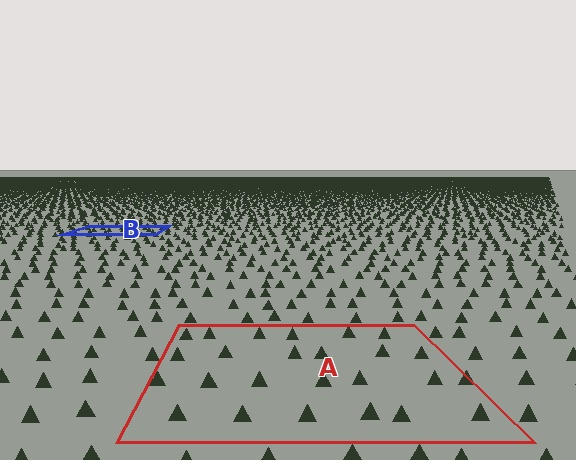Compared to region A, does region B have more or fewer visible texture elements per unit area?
Region B has more texture elements per unit area — they are packed more densely because it is farther away.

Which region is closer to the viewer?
Region A is closer. The texture elements there are larger and more spread out.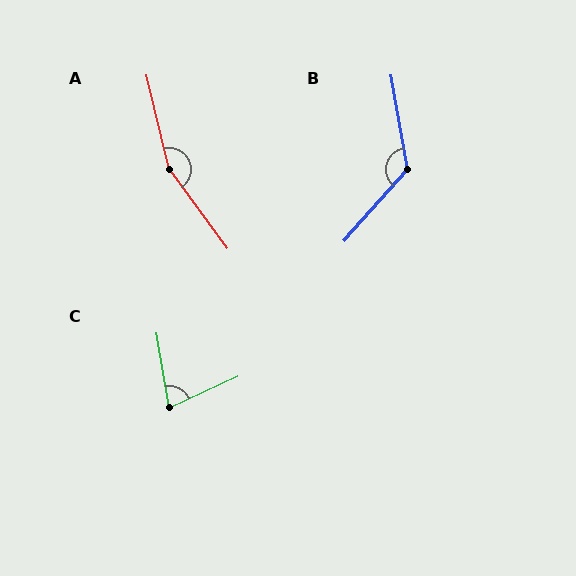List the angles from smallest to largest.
C (75°), B (128°), A (157°).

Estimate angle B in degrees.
Approximately 128 degrees.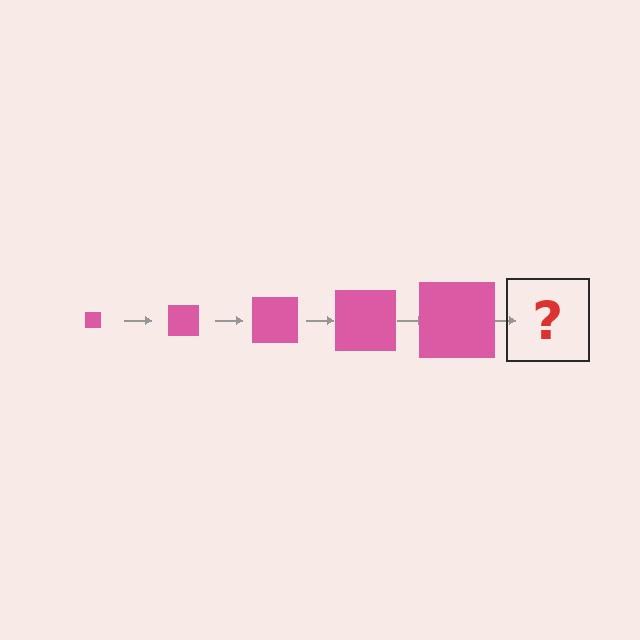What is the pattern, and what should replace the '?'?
The pattern is that the square gets progressively larger each step. The '?' should be a pink square, larger than the previous one.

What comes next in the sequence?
The next element should be a pink square, larger than the previous one.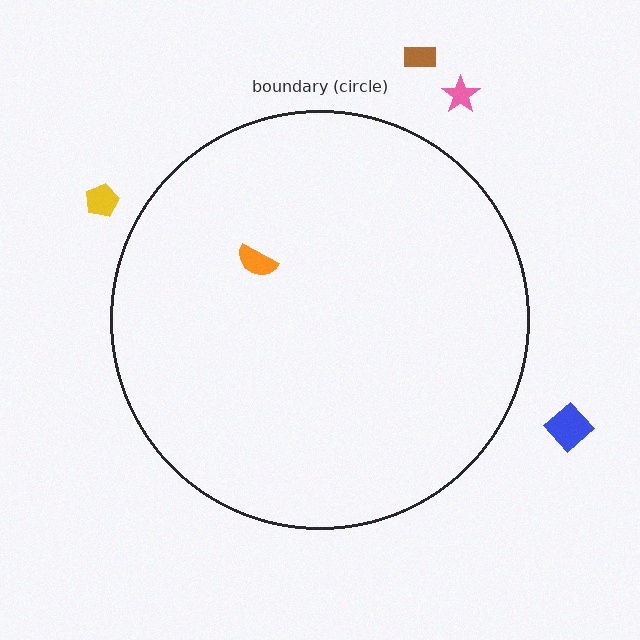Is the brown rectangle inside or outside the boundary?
Outside.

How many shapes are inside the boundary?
1 inside, 4 outside.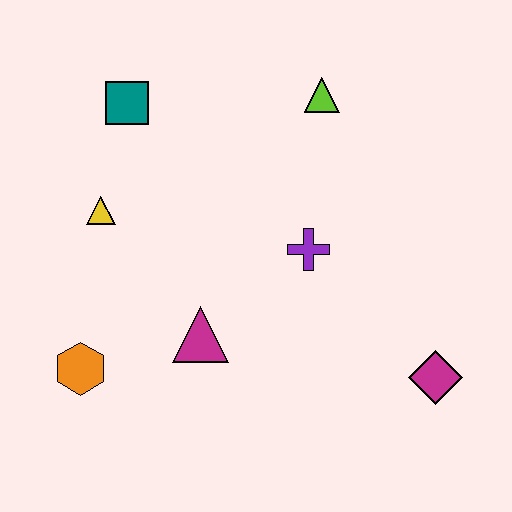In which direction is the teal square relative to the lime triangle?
The teal square is to the left of the lime triangle.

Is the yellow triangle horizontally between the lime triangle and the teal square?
No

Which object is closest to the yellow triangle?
The teal square is closest to the yellow triangle.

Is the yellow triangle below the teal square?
Yes